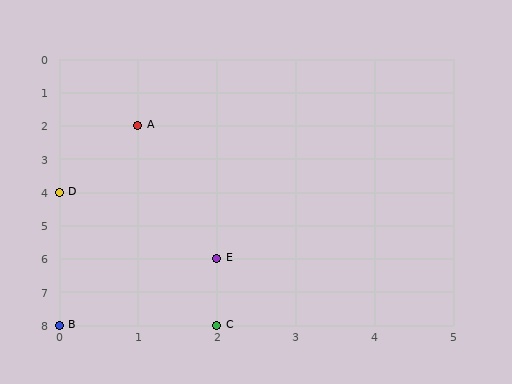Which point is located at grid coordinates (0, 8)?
Point B is at (0, 8).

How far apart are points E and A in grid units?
Points E and A are 1 column and 4 rows apart (about 4.1 grid units diagonally).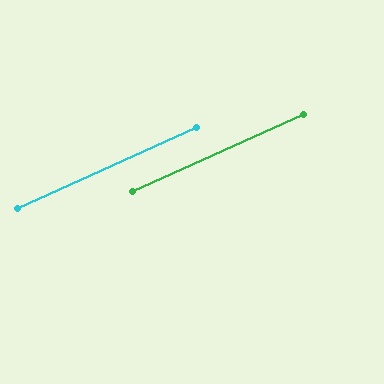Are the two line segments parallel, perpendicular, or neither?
Parallel — their directions differ by only 0.0°.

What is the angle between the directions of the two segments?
Approximately 0 degrees.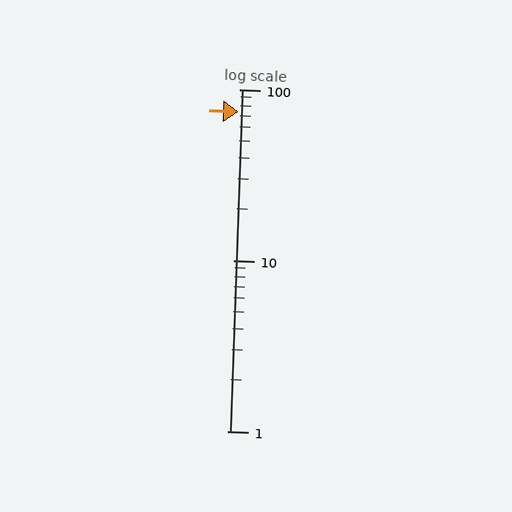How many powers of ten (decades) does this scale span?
The scale spans 2 decades, from 1 to 100.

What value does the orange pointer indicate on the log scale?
The pointer indicates approximately 74.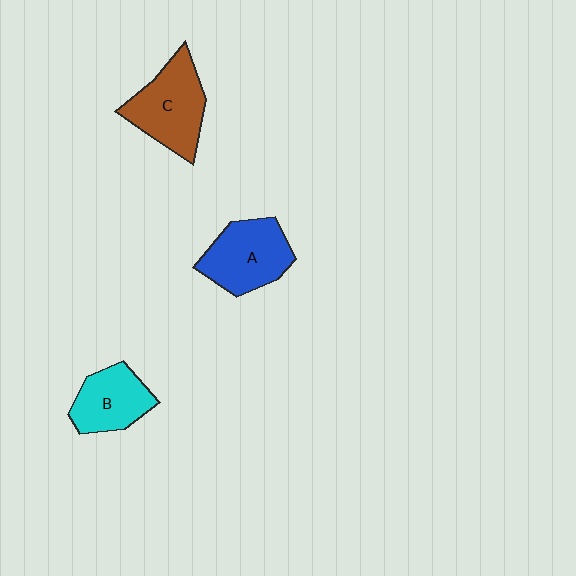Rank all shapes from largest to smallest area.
From largest to smallest: C (brown), A (blue), B (cyan).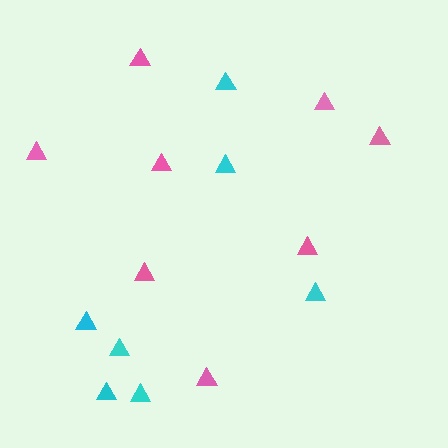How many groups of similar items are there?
There are 2 groups: one group of pink triangles (8) and one group of cyan triangles (7).